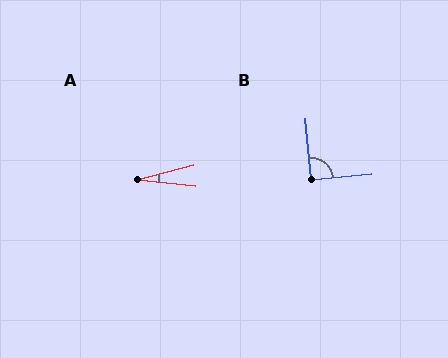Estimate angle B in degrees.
Approximately 90 degrees.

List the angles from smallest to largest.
A (20°), B (90°).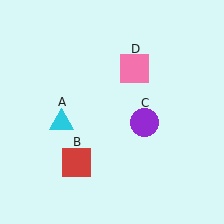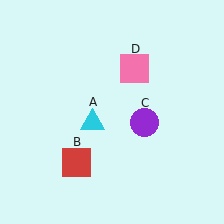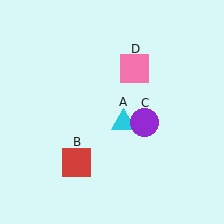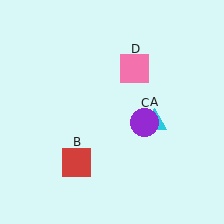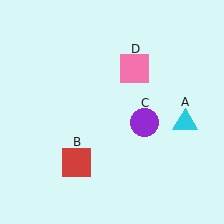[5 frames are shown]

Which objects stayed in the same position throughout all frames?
Red square (object B) and purple circle (object C) and pink square (object D) remained stationary.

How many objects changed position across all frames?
1 object changed position: cyan triangle (object A).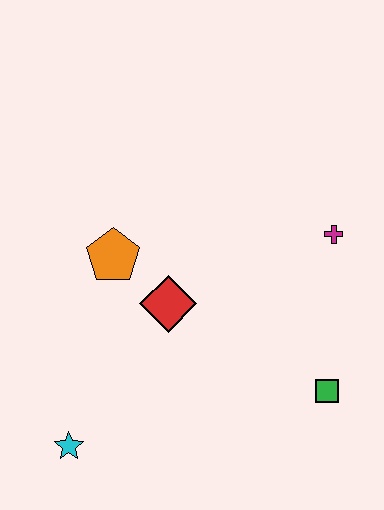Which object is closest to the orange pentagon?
The red diamond is closest to the orange pentagon.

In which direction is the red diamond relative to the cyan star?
The red diamond is above the cyan star.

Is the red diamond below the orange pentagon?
Yes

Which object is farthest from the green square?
The cyan star is farthest from the green square.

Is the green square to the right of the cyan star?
Yes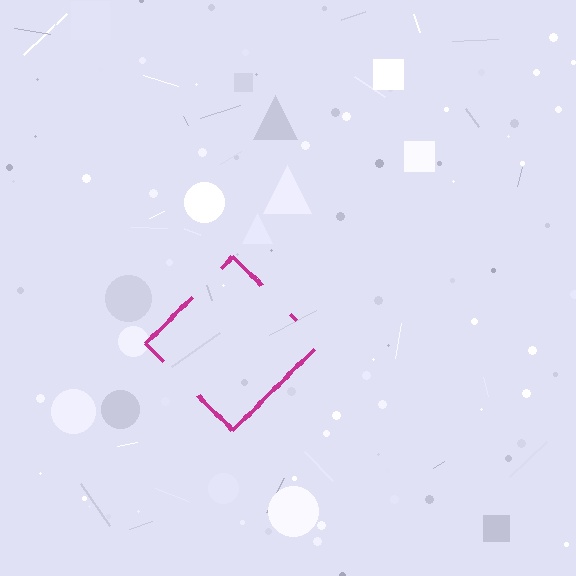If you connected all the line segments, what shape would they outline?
They would outline a diamond.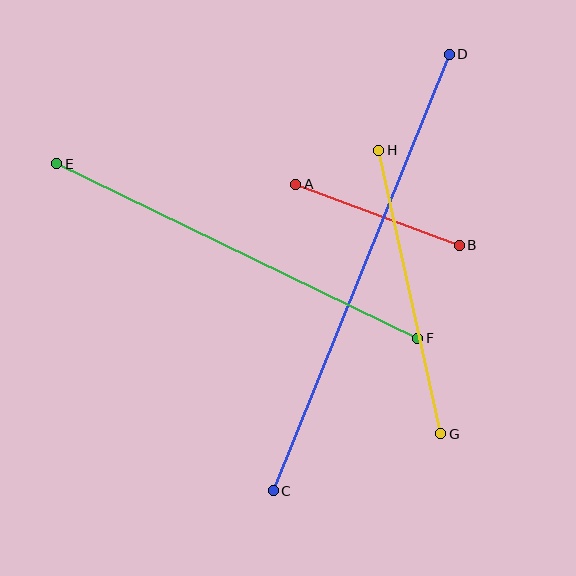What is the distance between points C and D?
The distance is approximately 471 pixels.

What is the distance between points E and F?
The distance is approximately 401 pixels.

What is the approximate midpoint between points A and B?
The midpoint is at approximately (377, 215) pixels.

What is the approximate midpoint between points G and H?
The midpoint is at approximately (410, 292) pixels.